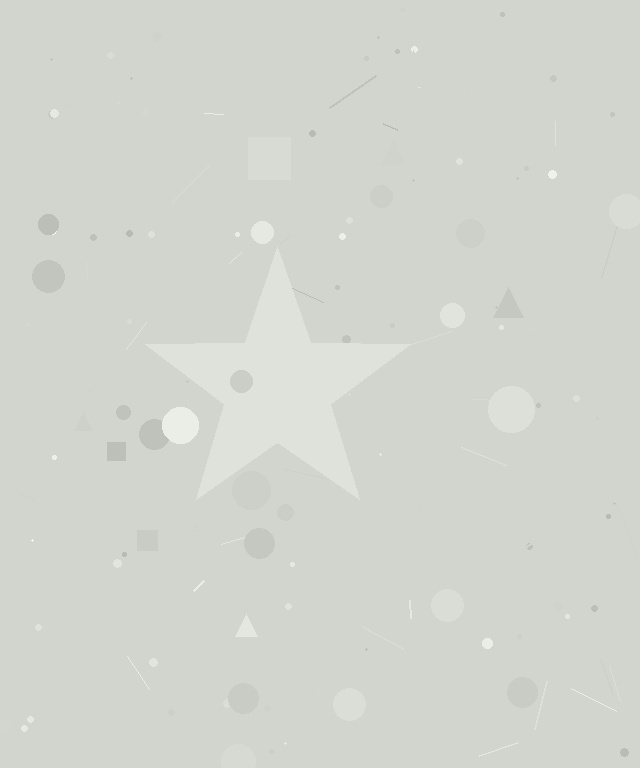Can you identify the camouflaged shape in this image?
The camouflaged shape is a star.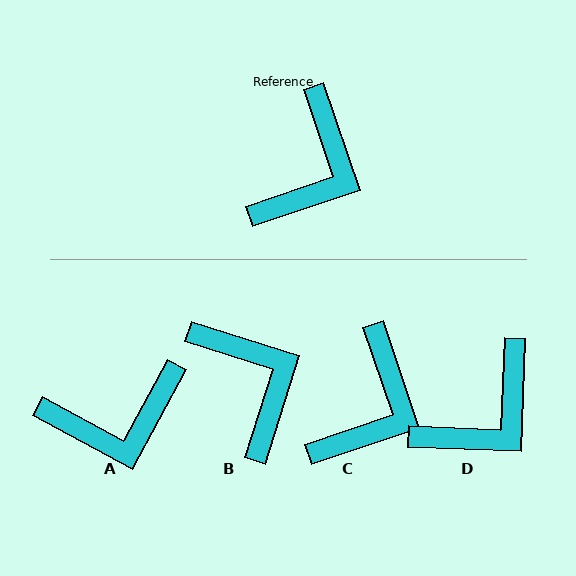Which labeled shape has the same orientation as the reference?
C.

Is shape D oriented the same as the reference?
No, it is off by about 21 degrees.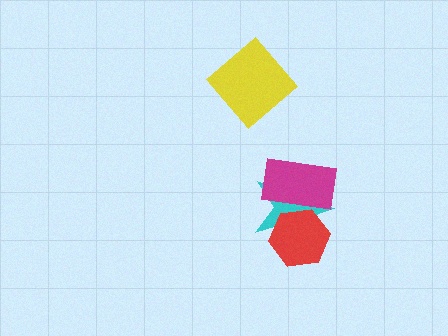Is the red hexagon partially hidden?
No, no other shape covers it.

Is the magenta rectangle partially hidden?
Yes, it is partially covered by another shape.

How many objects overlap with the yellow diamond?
0 objects overlap with the yellow diamond.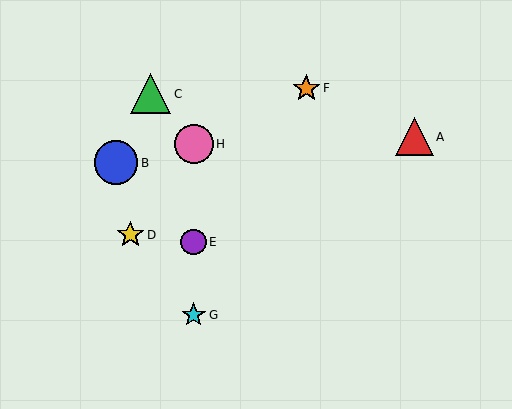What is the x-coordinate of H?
Object H is at x≈194.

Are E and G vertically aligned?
Yes, both are at x≈194.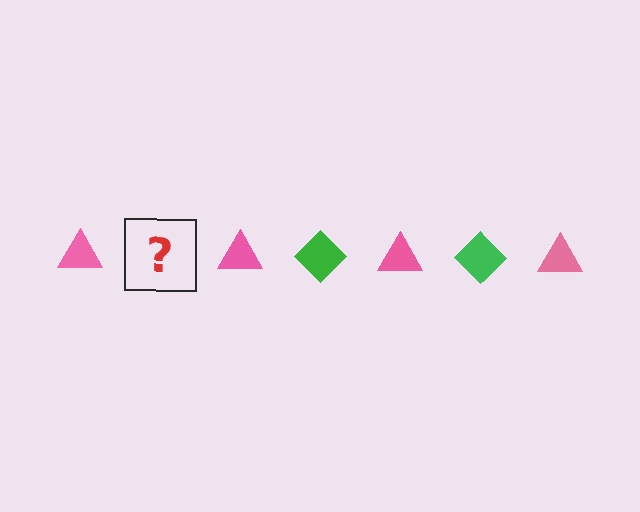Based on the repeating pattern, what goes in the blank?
The blank should be a green diamond.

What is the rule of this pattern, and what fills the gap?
The rule is that the pattern alternates between pink triangle and green diamond. The gap should be filled with a green diamond.